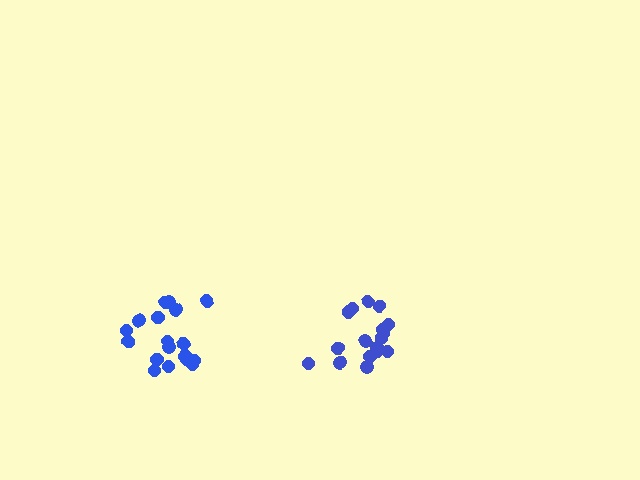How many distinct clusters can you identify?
There are 2 distinct clusters.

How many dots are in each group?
Group 1: 18 dots, Group 2: 18 dots (36 total).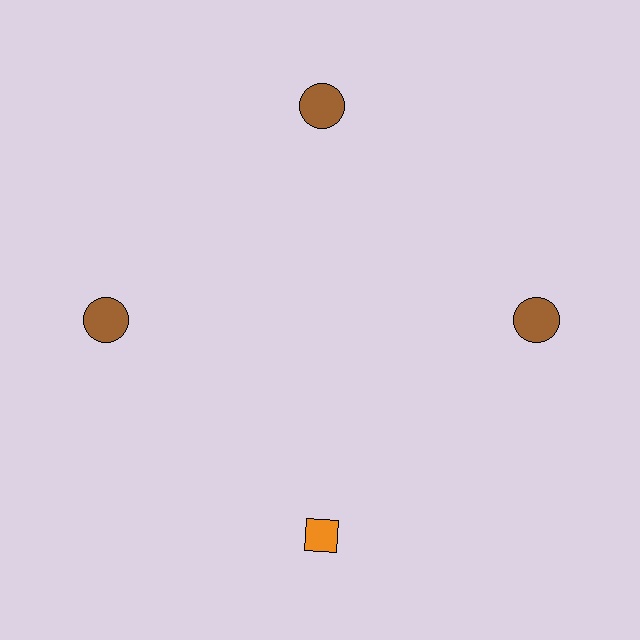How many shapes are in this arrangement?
There are 4 shapes arranged in a ring pattern.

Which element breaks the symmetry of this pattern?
The orange diamond at roughly the 6 o'clock position breaks the symmetry. All other shapes are brown circles.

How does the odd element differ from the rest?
It differs in both color (orange instead of brown) and shape (diamond instead of circle).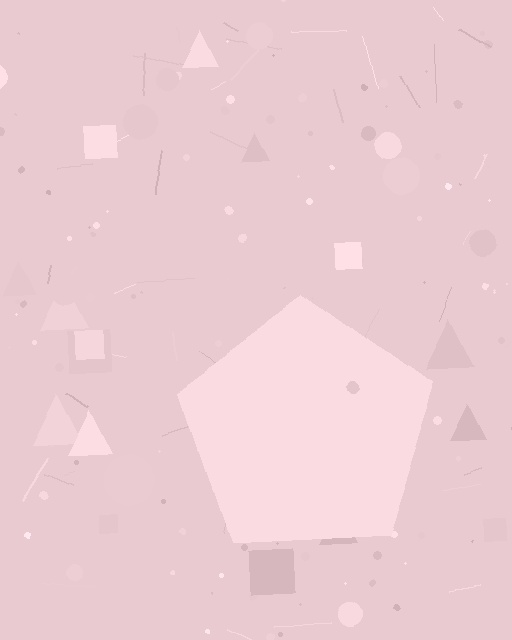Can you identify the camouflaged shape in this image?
The camouflaged shape is a pentagon.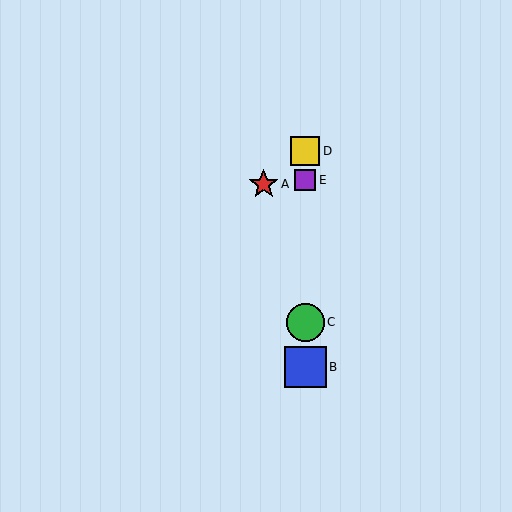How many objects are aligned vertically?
4 objects (B, C, D, E) are aligned vertically.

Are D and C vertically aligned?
Yes, both are at x≈305.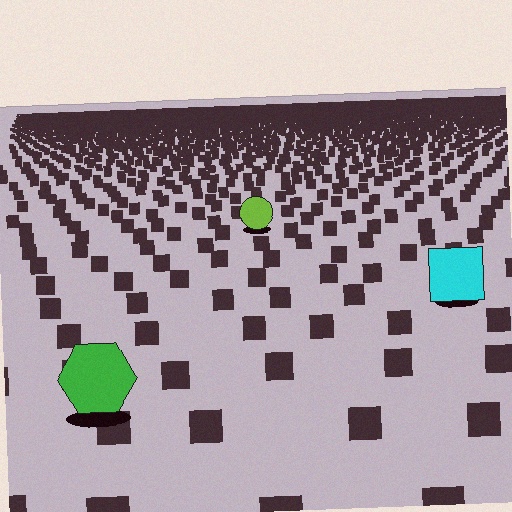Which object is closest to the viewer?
The green hexagon is closest. The texture marks near it are larger and more spread out.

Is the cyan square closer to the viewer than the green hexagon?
No. The green hexagon is closer — you can tell from the texture gradient: the ground texture is coarser near it.